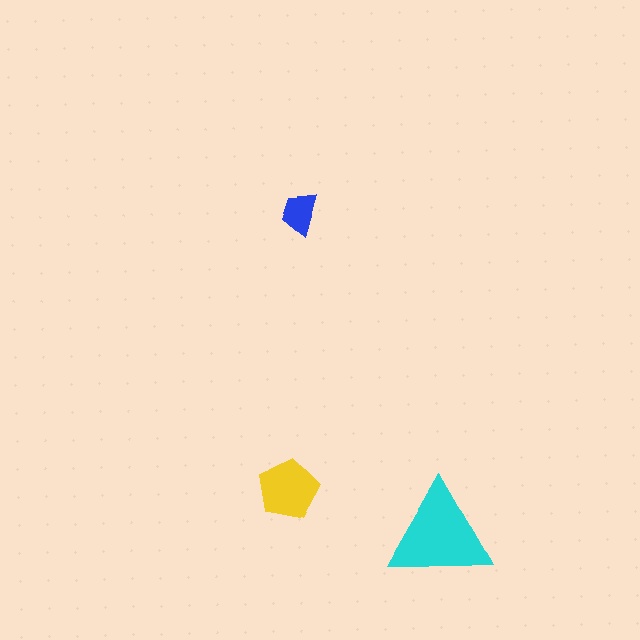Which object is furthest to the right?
The cyan triangle is rightmost.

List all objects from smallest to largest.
The blue trapezoid, the yellow pentagon, the cyan triangle.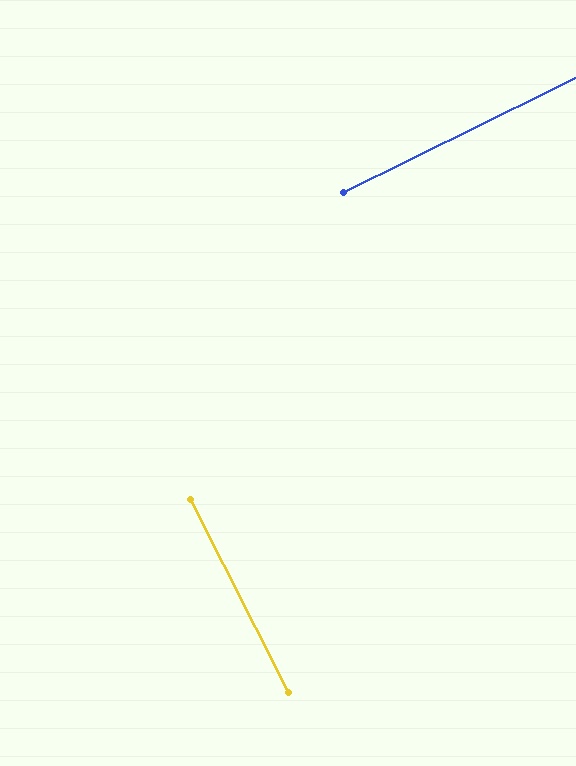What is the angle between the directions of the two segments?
Approximately 89 degrees.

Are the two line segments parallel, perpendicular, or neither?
Perpendicular — they meet at approximately 89°.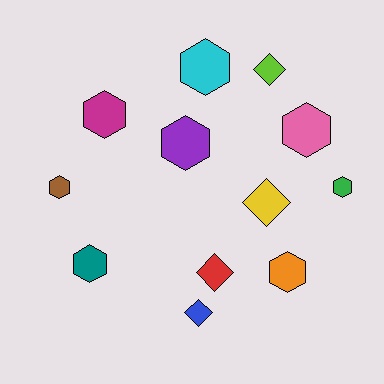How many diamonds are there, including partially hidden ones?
There are 4 diamonds.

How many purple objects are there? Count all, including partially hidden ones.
There is 1 purple object.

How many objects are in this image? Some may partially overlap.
There are 12 objects.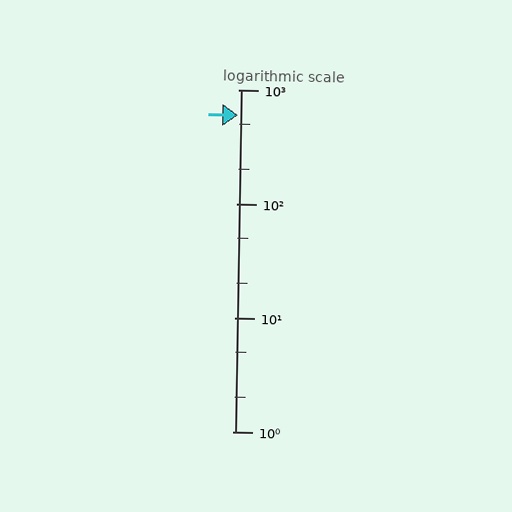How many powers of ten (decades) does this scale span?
The scale spans 3 decades, from 1 to 1000.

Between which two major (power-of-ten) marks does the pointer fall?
The pointer is between 100 and 1000.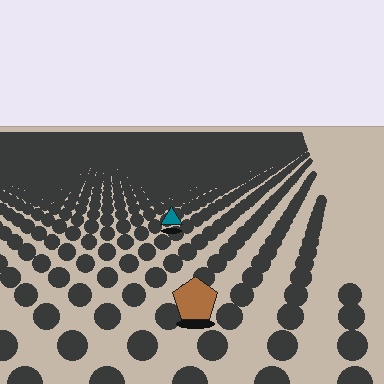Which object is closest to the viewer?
The brown pentagon is closest. The texture marks near it are larger and more spread out.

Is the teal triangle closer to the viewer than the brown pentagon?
No. The brown pentagon is closer — you can tell from the texture gradient: the ground texture is coarser near it.